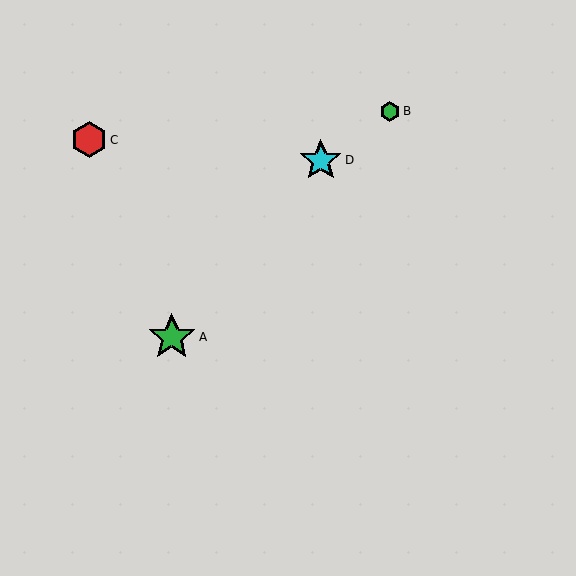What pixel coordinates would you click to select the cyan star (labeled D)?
Click at (321, 160) to select the cyan star D.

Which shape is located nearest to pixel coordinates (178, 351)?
The green star (labeled A) at (172, 337) is nearest to that location.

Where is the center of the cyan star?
The center of the cyan star is at (321, 160).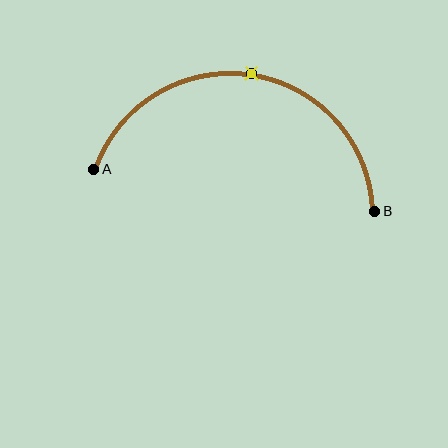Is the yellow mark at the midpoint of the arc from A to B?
Yes. The yellow mark lies on the arc at equal arc-length from both A and B — it is the arc midpoint.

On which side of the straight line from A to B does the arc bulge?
The arc bulges above the straight line connecting A and B.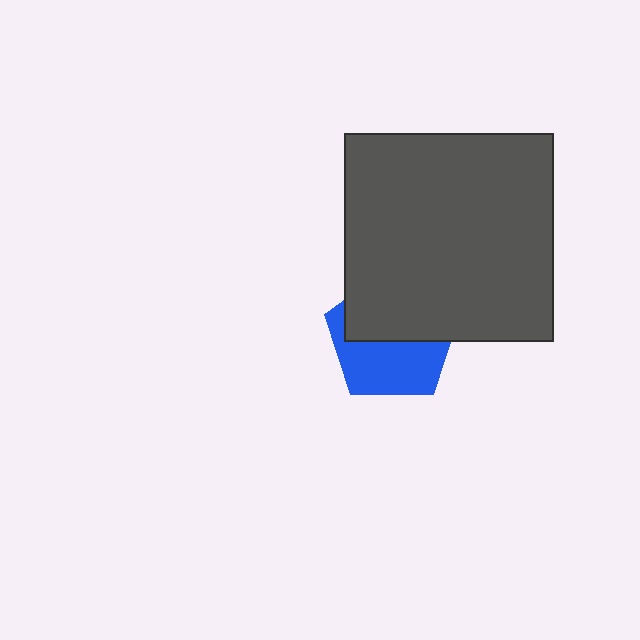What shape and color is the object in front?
The object in front is a dark gray square.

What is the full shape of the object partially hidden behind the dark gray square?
The partially hidden object is a blue pentagon.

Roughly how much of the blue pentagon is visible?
About half of it is visible (roughly 49%).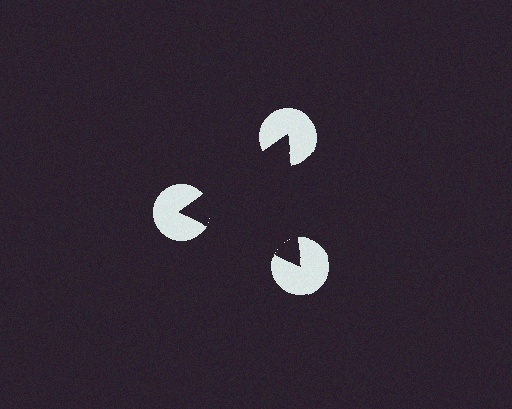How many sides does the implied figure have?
3 sides.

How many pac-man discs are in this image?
There are 3 — one at each vertex of the illusory triangle.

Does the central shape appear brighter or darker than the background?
It typically appears slightly darker than the background, even though no actual brightness change is drawn.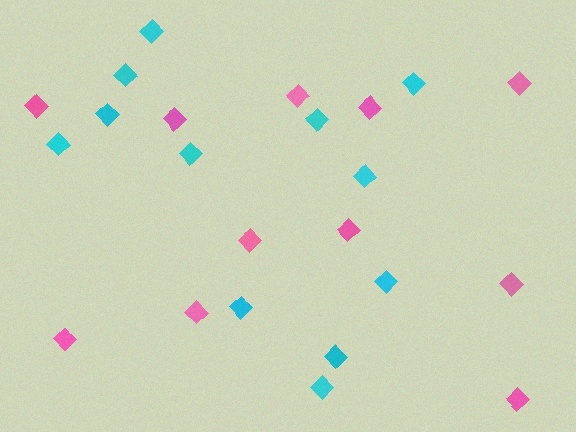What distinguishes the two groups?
There are 2 groups: one group of cyan diamonds (12) and one group of pink diamonds (11).